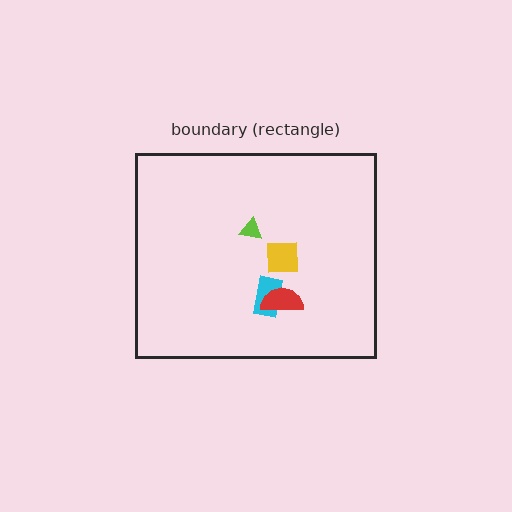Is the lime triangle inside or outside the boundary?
Inside.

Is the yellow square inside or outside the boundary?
Inside.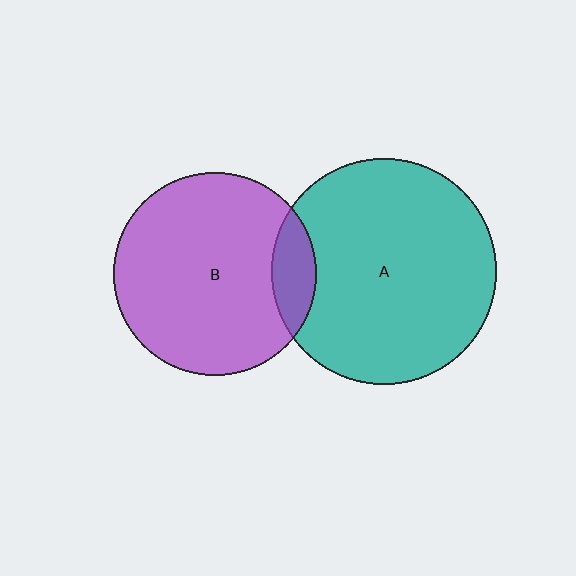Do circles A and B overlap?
Yes.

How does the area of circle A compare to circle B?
Approximately 1.2 times.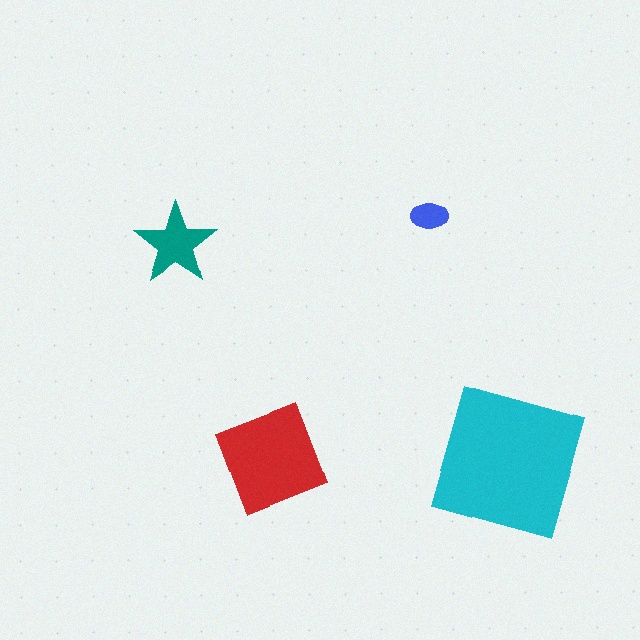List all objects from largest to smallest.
The cyan square, the red diamond, the teal star, the blue ellipse.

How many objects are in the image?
There are 4 objects in the image.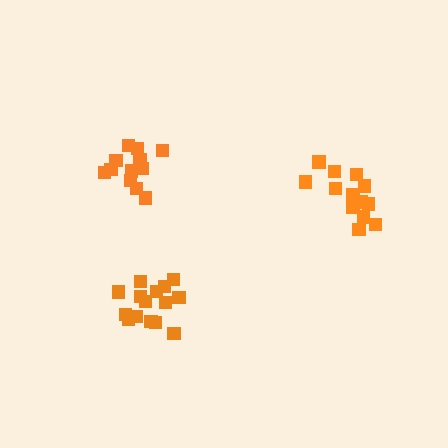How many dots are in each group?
Group 1: 15 dots, Group 2: 12 dots, Group 3: 14 dots (41 total).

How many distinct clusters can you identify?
There are 3 distinct clusters.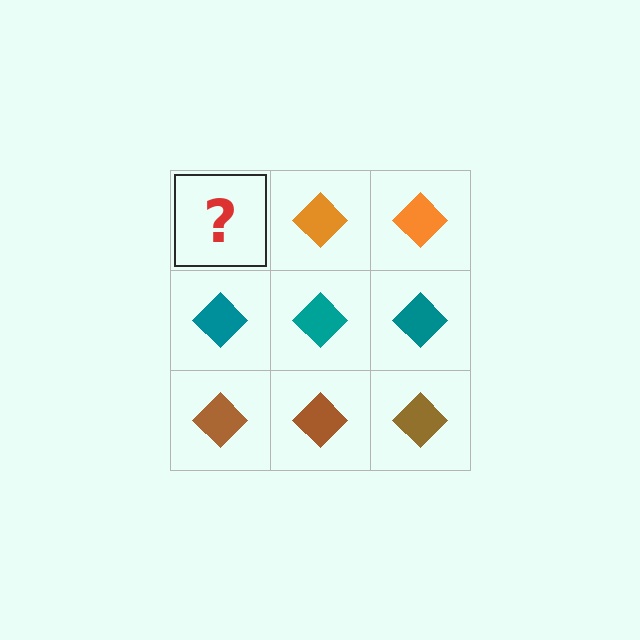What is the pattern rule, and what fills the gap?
The rule is that each row has a consistent color. The gap should be filled with an orange diamond.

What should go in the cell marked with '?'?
The missing cell should contain an orange diamond.